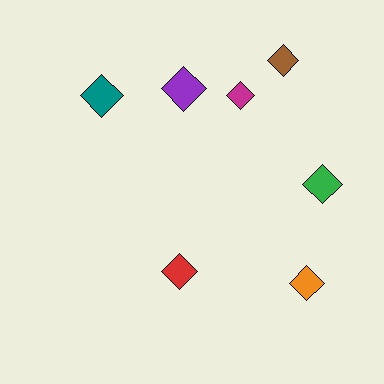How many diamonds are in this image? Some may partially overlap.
There are 7 diamonds.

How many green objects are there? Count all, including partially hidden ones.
There is 1 green object.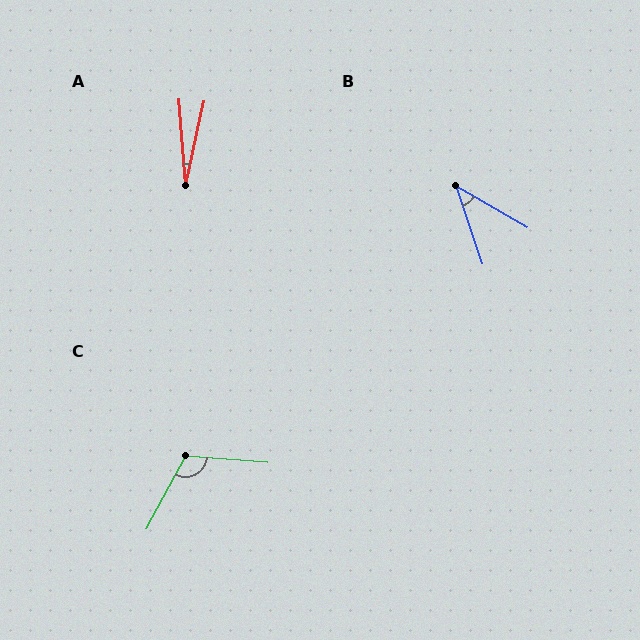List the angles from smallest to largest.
A (17°), B (41°), C (114°).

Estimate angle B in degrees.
Approximately 41 degrees.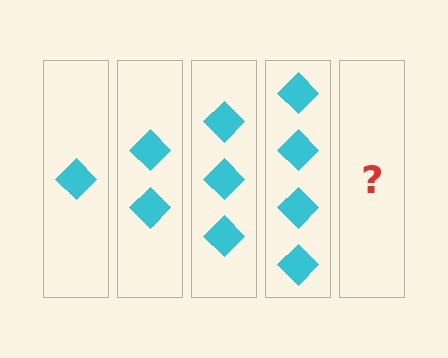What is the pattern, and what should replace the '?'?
The pattern is that each step adds one more diamond. The '?' should be 5 diamonds.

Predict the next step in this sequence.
The next step is 5 diamonds.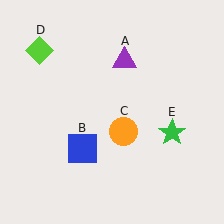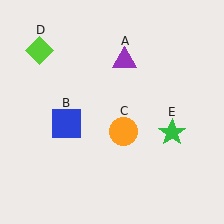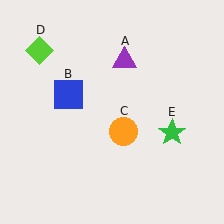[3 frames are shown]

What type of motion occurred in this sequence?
The blue square (object B) rotated clockwise around the center of the scene.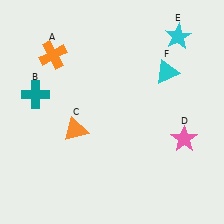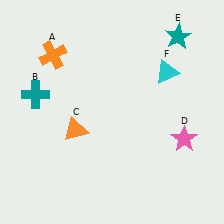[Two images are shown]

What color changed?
The star (E) changed from cyan in Image 1 to teal in Image 2.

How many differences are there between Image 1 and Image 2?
There is 1 difference between the two images.